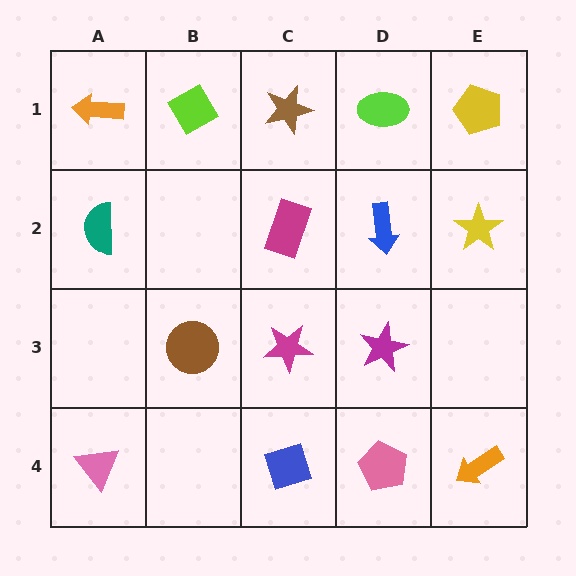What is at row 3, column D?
A magenta star.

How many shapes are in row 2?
4 shapes.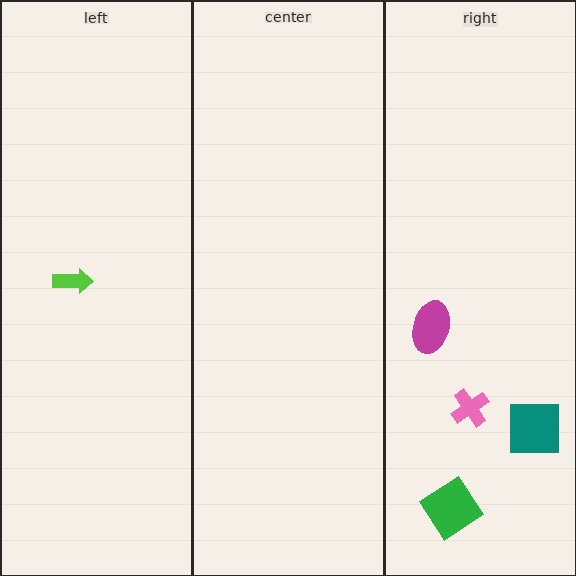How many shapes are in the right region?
4.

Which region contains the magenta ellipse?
The right region.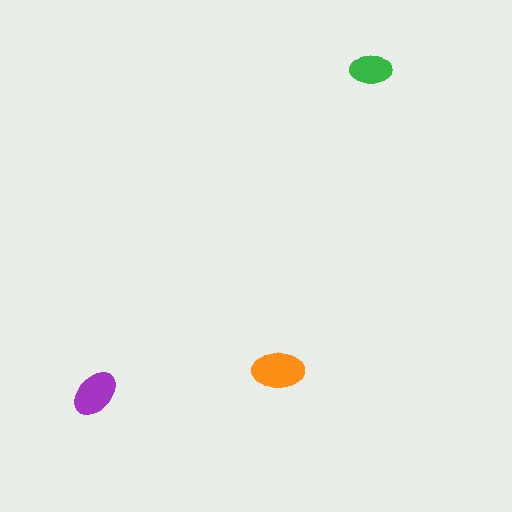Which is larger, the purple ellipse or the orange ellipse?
The orange one.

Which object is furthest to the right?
The green ellipse is rightmost.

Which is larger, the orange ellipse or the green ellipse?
The orange one.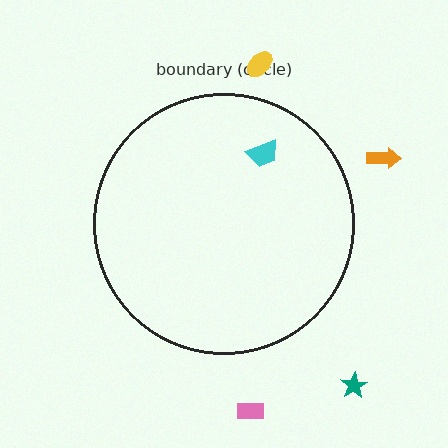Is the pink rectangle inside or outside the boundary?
Outside.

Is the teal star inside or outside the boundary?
Outside.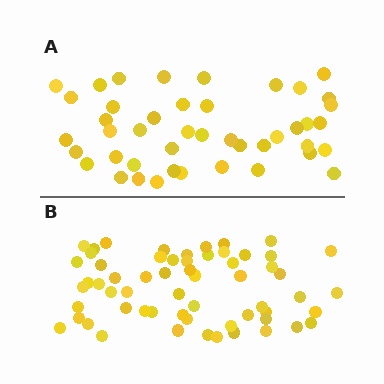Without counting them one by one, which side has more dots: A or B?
Region B (the bottom region) has more dots.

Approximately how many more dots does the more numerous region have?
Region B has approximately 15 more dots than region A.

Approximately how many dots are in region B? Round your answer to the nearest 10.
About 60 dots.